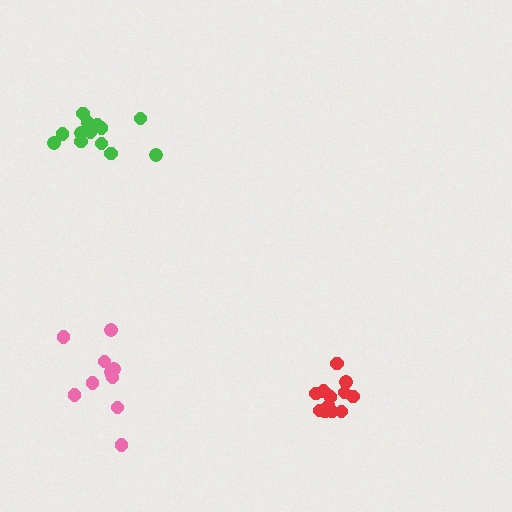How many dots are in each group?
Group 1: 14 dots, Group 2: 13 dots, Group 3: 11 dots (38 total).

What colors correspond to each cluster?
The clusters are colored: red, green, pink.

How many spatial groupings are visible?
There are 3 spatial groupings.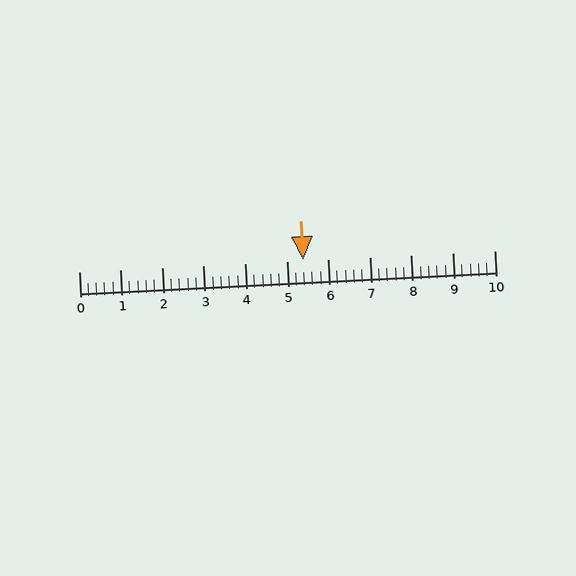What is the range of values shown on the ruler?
The ruler shows values from 0 to 10.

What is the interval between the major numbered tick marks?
The major tick marks are spaced 1 units apart.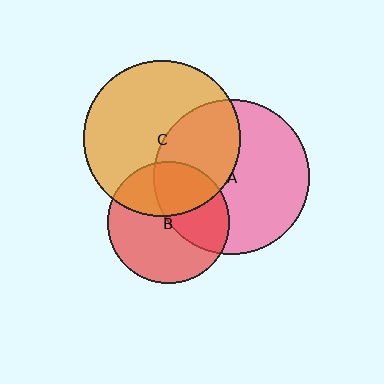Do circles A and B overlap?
Yes.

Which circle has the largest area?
Circle C (orange).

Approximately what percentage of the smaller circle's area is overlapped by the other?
Approximately 40%.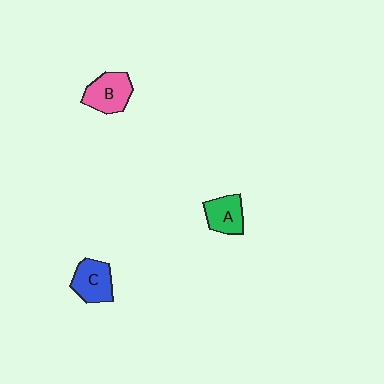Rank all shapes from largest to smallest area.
From largest to smallest: B (pink), C (blue), A (green).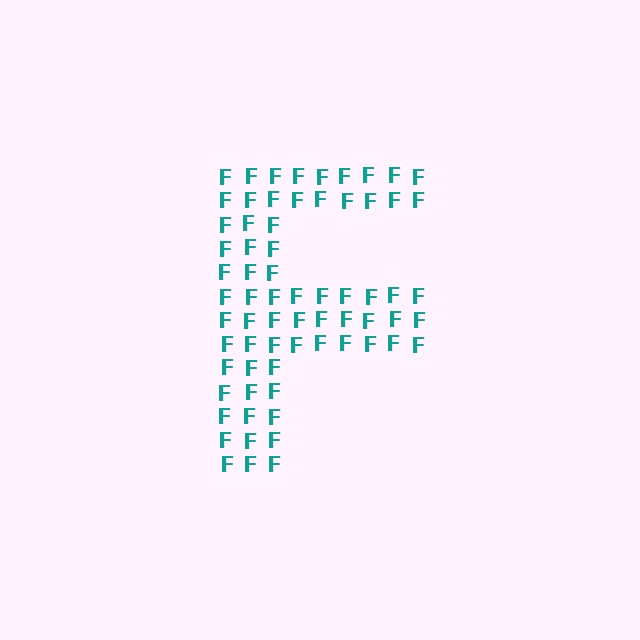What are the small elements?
The small elements are letter F's.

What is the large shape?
The large shape is the letter F.